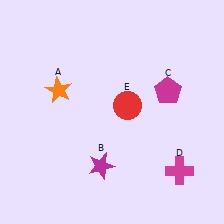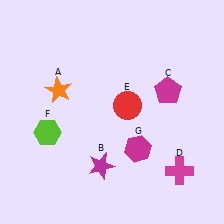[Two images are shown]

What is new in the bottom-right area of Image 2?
A magenta hexagon (G) was added in the bottom-right area of Image 2.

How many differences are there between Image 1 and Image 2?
There are 2 differences between the two images.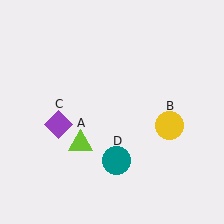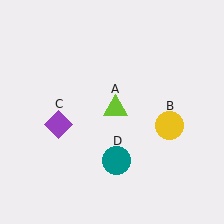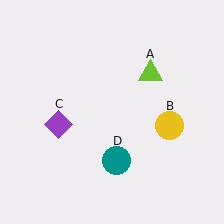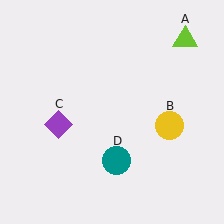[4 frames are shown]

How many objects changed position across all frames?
1 object changed position: lime triangle (object A).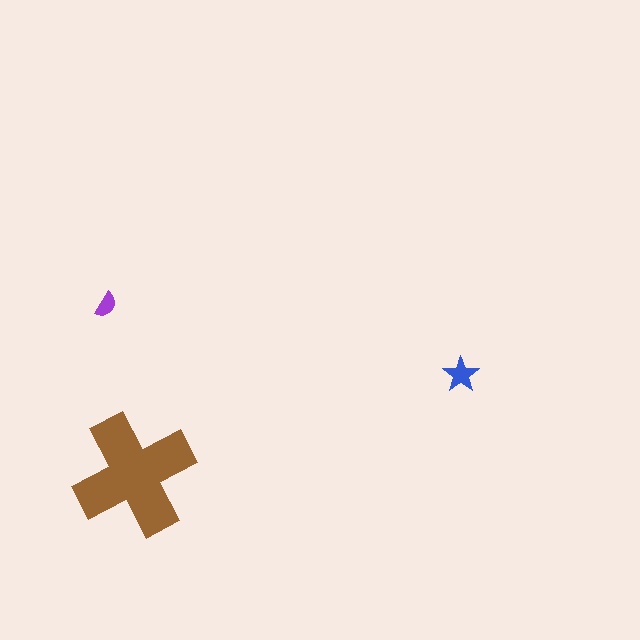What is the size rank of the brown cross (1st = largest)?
1st.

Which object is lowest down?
The brown cross is bottommost.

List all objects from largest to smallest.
The brown cross, the blue star, the purple semicircle.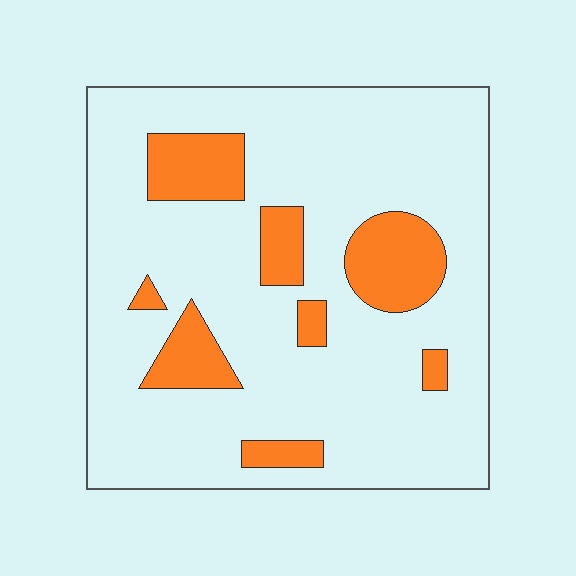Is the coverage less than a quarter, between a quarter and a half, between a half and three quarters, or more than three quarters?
Less than a quarter.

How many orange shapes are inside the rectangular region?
8.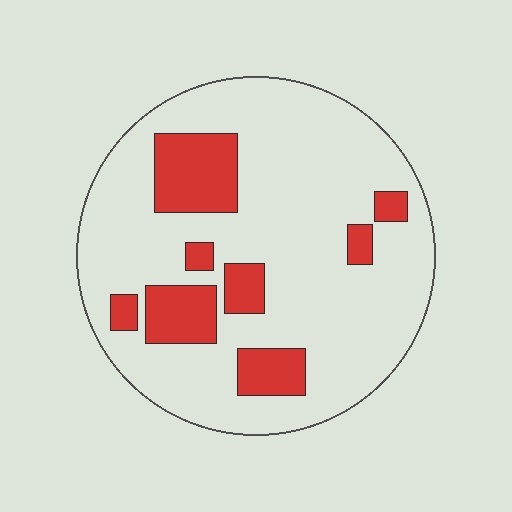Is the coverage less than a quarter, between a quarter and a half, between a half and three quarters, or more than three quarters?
Less than a quarter.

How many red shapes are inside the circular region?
8.